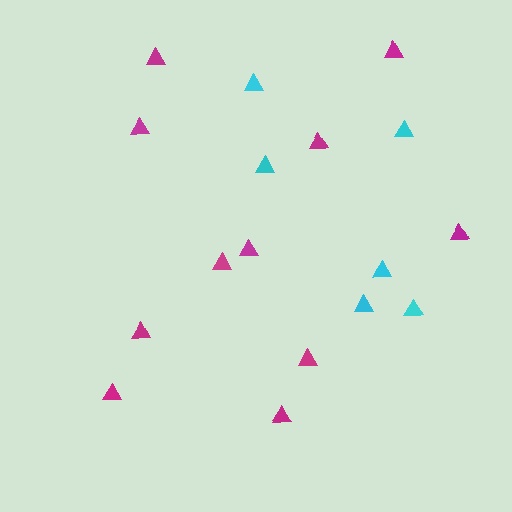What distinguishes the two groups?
There are 2 groups: one group of magenta triangles (11) and one group of cyan triangles (6).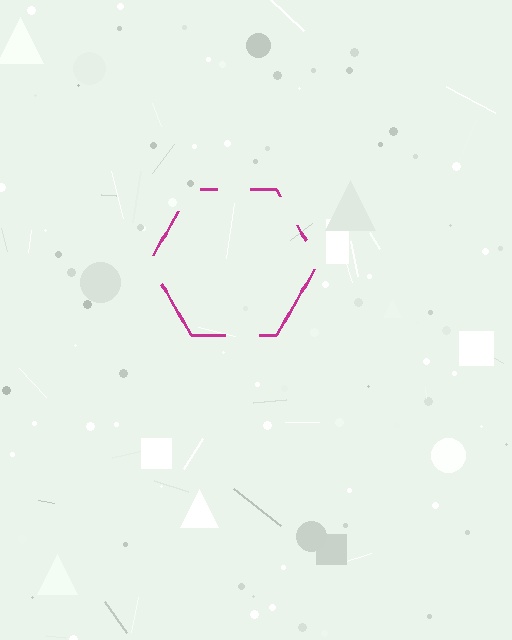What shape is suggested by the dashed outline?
The dashed outline suggests a hexagon.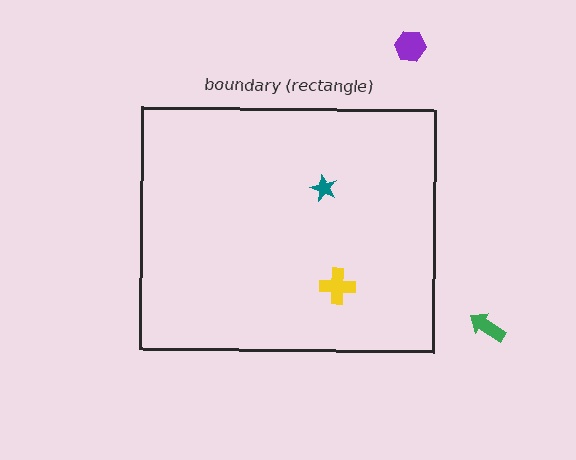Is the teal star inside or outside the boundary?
Inside.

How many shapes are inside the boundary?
2 inside, 2 outside.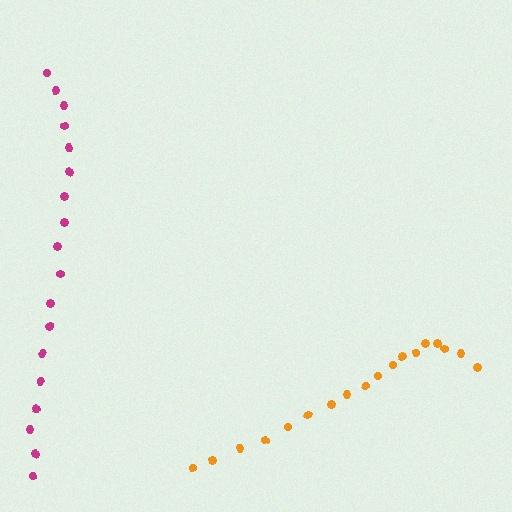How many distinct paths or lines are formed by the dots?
There are 2 distinct paths.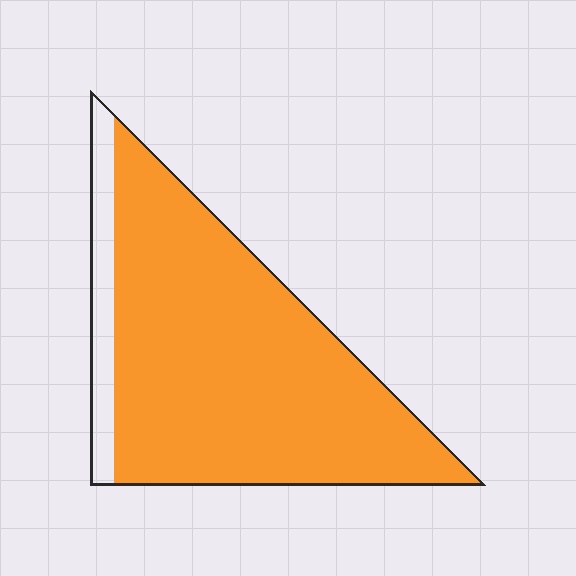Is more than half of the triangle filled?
Yes.